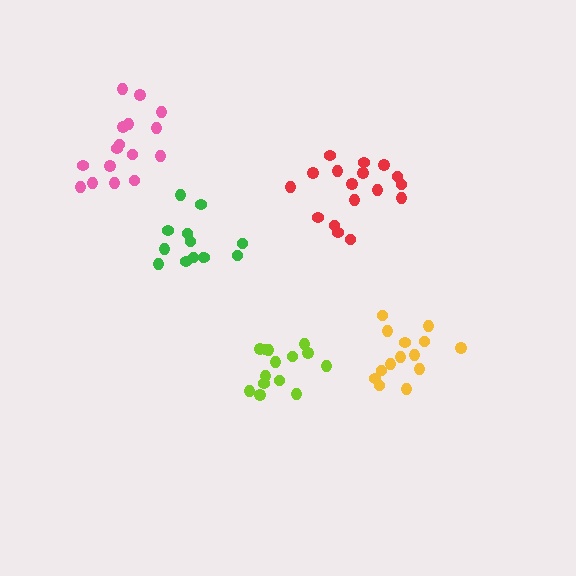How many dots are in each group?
Group 1: 17 dots, Group 2: 14 dots, Group 3: 13 dots, Group 4: 14 dots, Group 5: 16 dots (74 total).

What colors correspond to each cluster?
The clusters are colored: red, lime, green, yellow, pink.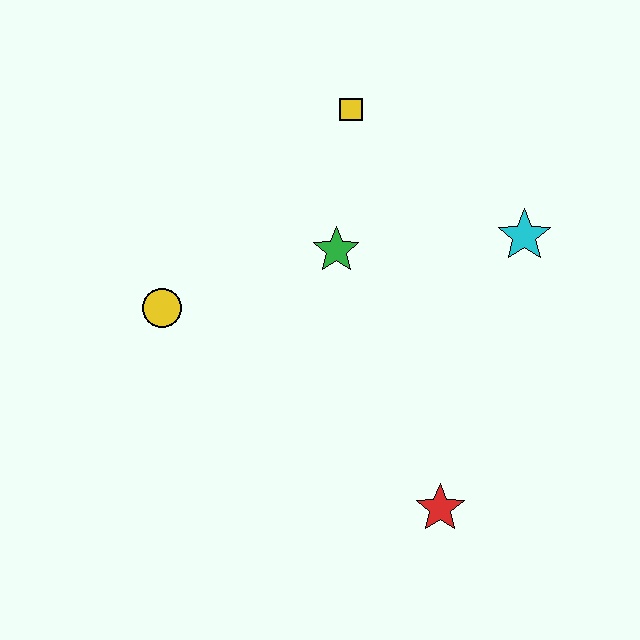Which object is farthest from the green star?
The red star is farthest from the green star.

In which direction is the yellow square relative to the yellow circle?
The yellow square is above the yellow circle.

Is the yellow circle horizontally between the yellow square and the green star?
No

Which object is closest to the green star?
The yellow square is closest to the green star.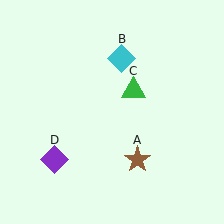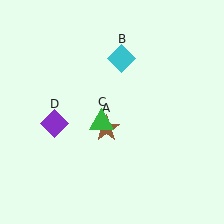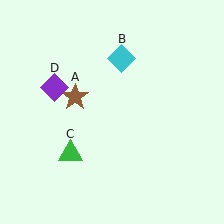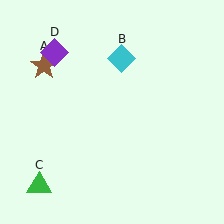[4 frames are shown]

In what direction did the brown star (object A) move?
The brown star (object A) moved up and to the left.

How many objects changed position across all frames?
3 objects changed position: brown star (object A), green triangle (object C), purple diamond (object D).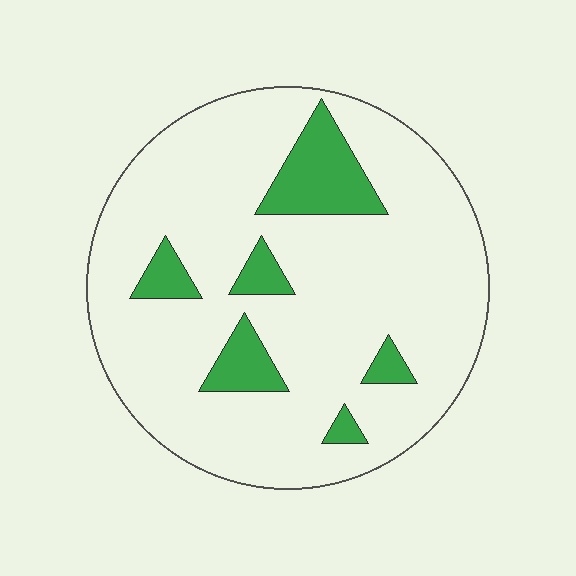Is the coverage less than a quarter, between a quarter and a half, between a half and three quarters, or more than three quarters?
Less than a quarter.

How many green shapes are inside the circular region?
6.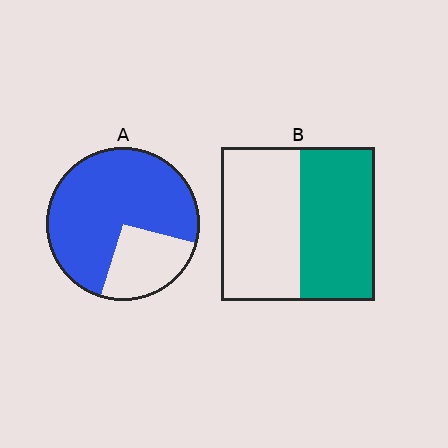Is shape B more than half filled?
Roughly half.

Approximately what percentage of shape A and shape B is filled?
A is approximately 75% and B is approximately 50%.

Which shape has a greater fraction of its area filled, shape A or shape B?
Shape A.